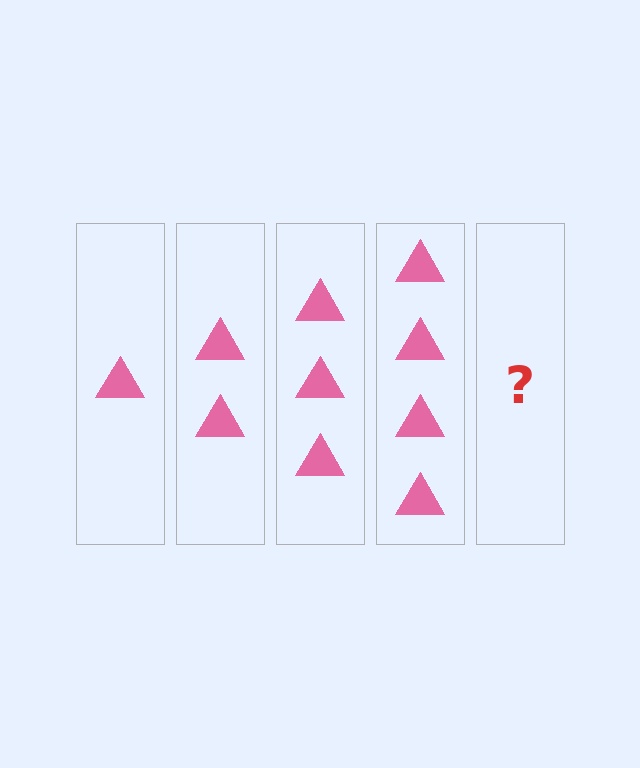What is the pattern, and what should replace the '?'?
The pattern is that each step adds one more triangle. The '?' should be 5 triangles.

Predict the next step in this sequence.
The next step is 5 triangles.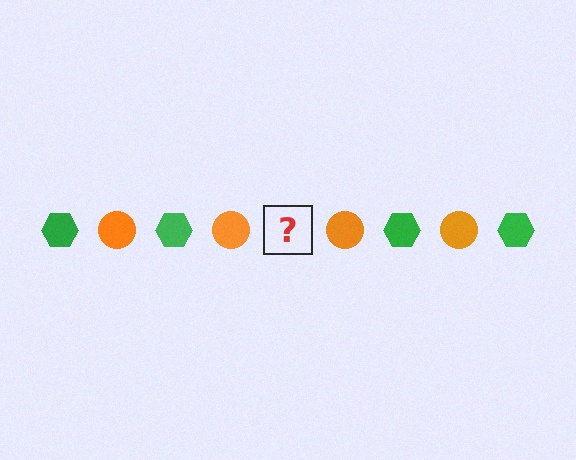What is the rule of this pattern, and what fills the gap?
The rule is that the pattern alternates between green hexagon and orange circle. The gap should be filled with a green hexagon.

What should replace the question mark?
The question mark should be replaced with a green hexagon.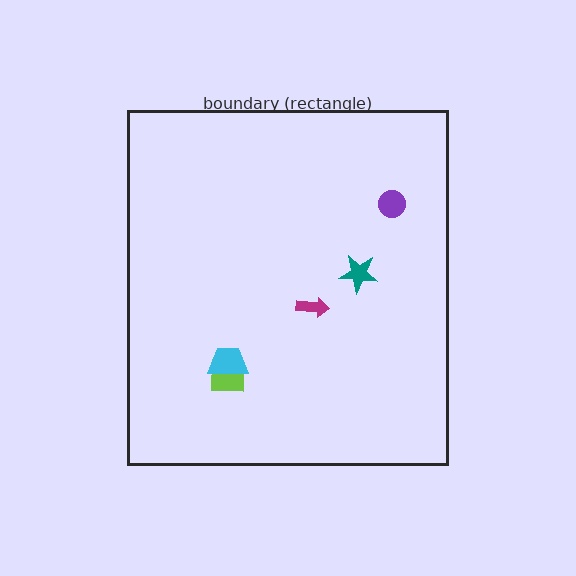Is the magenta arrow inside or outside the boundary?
Inside.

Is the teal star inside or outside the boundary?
Inside.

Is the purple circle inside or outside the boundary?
Inside.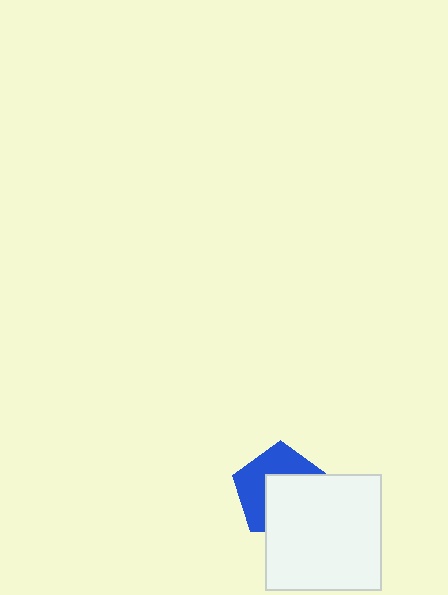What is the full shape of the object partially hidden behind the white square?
The partially hidden object is a blue pentagon.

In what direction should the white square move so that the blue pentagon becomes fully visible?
The white square should move toward the lower-right. That is the shortest direction to clear the overlap and leave the blue pentagon fully visible.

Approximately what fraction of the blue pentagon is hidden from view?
Roughly 52% of the blue pentagon is hidden behind the white square.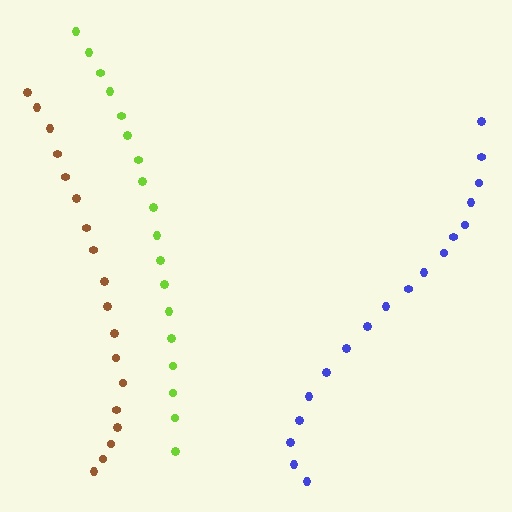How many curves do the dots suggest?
There are 3 distinct paths.